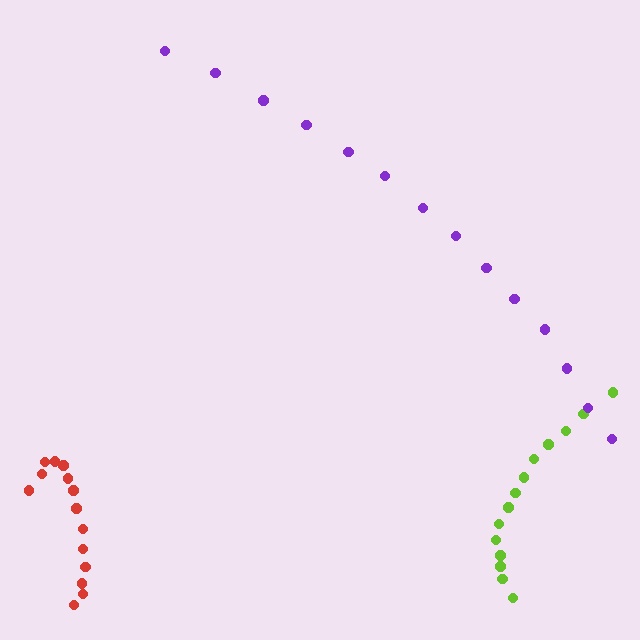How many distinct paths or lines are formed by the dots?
There are 3 distinct paths.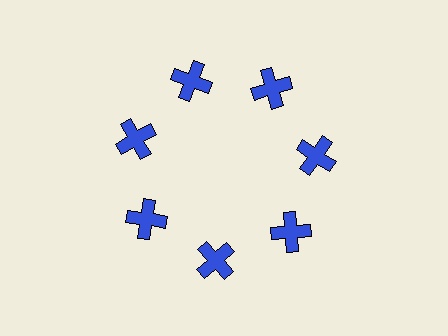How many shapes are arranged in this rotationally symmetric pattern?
There are 7 shapes, arranged in 7 groups of 1.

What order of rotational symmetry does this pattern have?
This pattern has 7-fold rotational symmetry.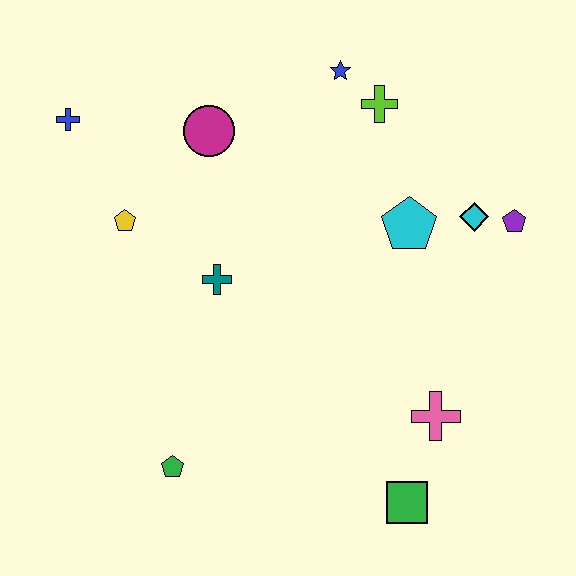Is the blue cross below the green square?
No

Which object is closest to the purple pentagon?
The cyan diamond is closest to the purple pentagon.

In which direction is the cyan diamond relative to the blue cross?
The cyan diamond is to the right of the blue cross.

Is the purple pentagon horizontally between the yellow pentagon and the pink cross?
No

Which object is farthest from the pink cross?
The blue cross is farthest from the pink cross.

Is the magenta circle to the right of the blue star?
No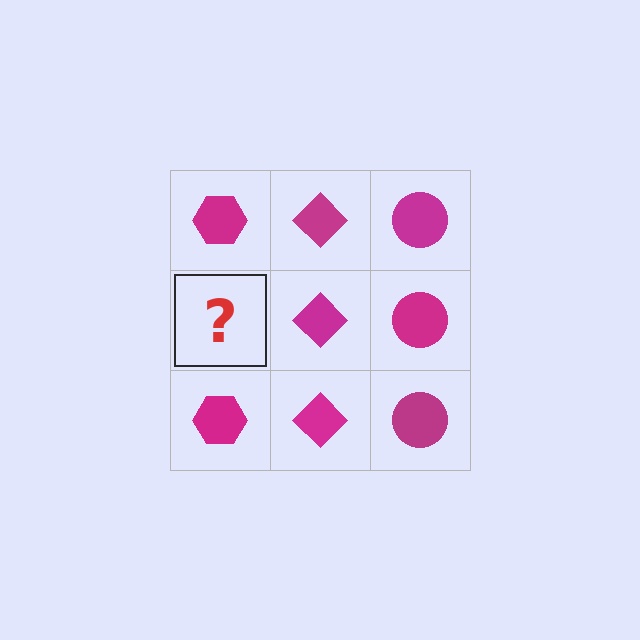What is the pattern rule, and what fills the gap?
The rule is that each column has a consistent shape. The gap should be filled with a magenta hexagon.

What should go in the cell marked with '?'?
The missing cell should contain a magenta hexagon.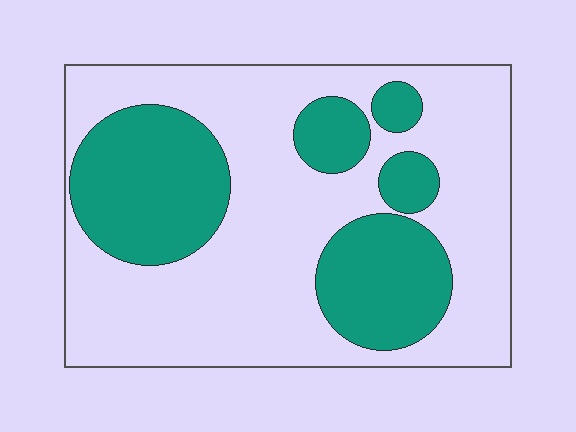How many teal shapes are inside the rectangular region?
5.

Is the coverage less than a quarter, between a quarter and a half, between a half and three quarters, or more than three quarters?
Between a quarter and a half.